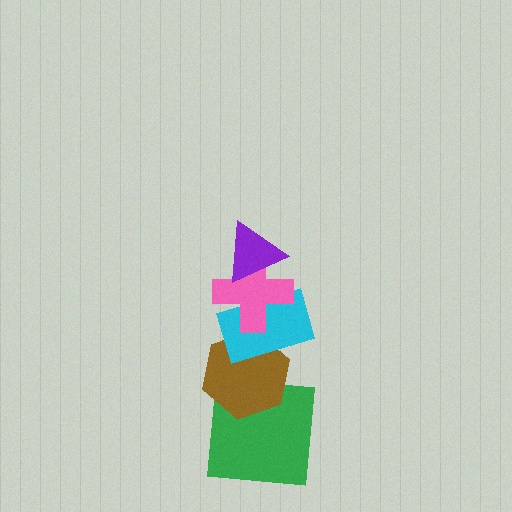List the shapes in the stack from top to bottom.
From top to bottom: the purple triangle, the pink cross, the cyan rectangle, the brown hexagon, the green square.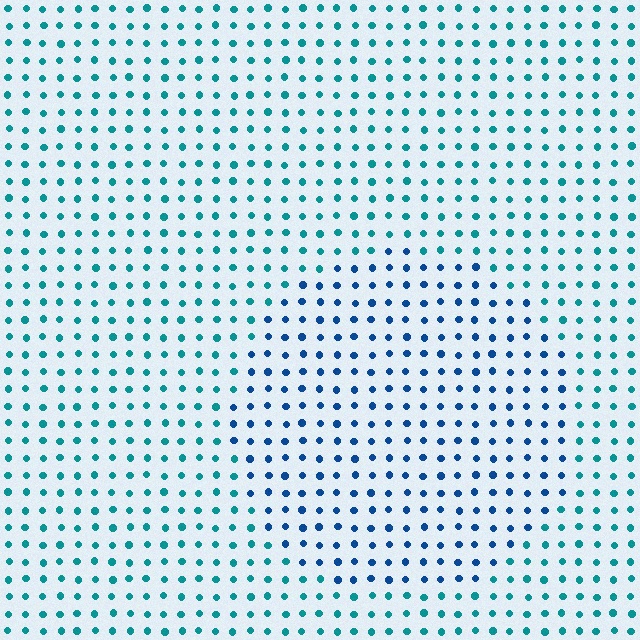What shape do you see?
I see a circle.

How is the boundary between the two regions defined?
The boundary is defined purely by a slight shift in hue (about 33 degrees). Spacing, size, and orientation are identical on both sides.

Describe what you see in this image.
The image is filled with small teal elements in a uniform arrangement. A circle-shaped region is visible where the elements are tinted to a slightly different hue, forming a subtle color boundary.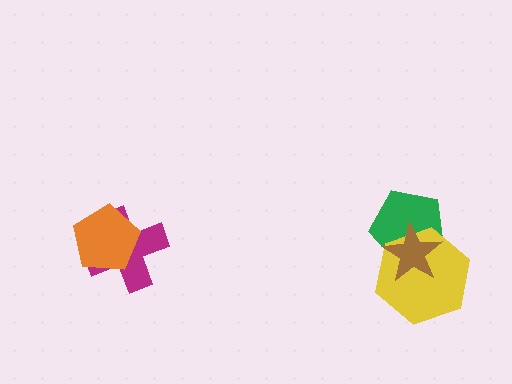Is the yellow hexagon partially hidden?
Yes, it is partially covered by another shape.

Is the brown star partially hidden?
No, no other shape covers it.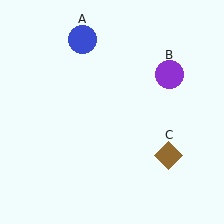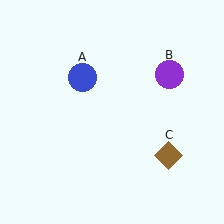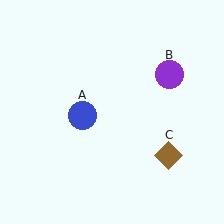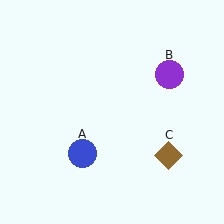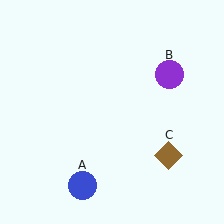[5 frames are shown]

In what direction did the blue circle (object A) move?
The blue circle (object A) moved down.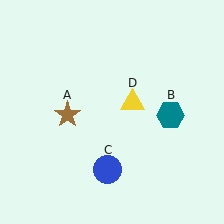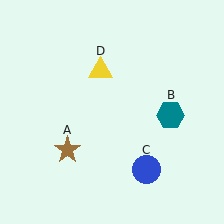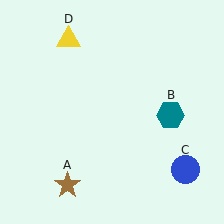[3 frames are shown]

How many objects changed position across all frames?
3 objects changed position: brown star (object A), blue circle (object C), yellow triangle (object D).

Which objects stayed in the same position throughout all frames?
Teal hexagon (object B) remained stationary.